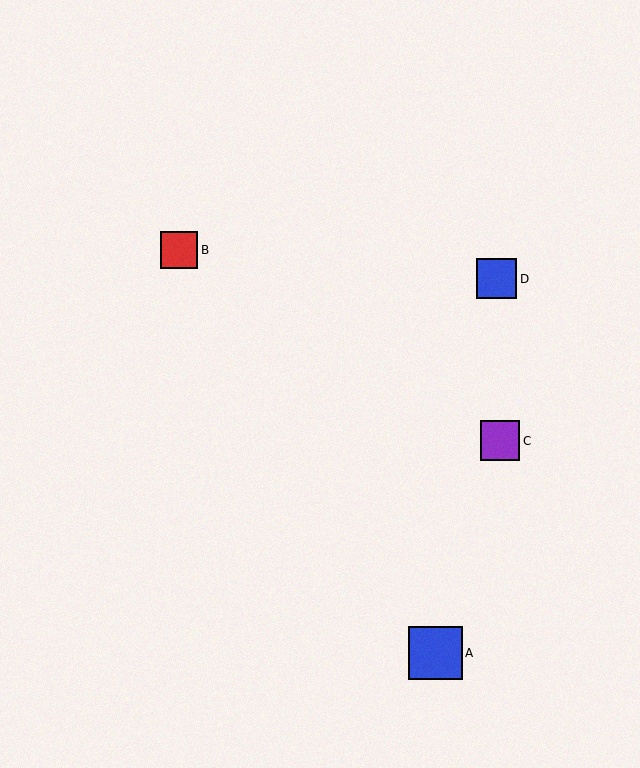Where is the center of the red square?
The center of the red square is at (179, 250).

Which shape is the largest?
The blue square (labeled A) is the largest.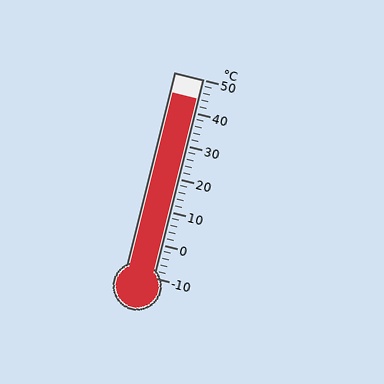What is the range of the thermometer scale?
The thermometer scale ranges from -10°C to 50°C.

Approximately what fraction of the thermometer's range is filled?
The thermometer is filled to approximately 90% of its range.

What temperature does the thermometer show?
The thermometer shows approximately 44°C.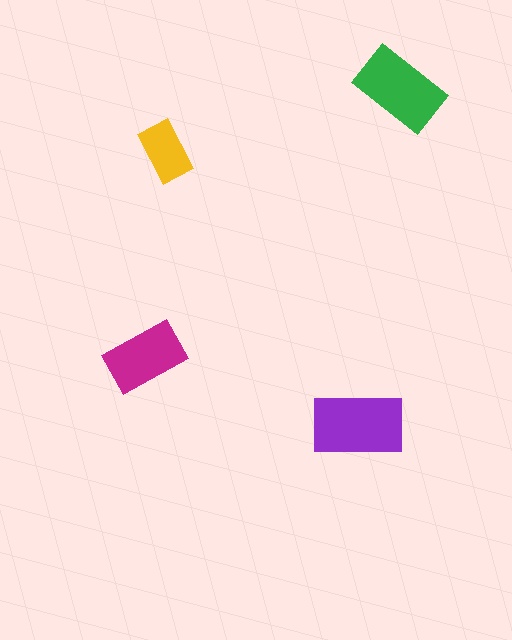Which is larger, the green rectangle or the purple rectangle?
The purple one.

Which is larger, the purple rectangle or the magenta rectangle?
The purple one.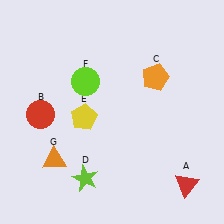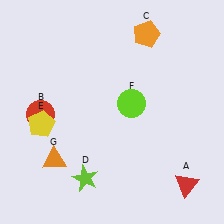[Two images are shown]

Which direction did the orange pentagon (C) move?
The orange pentagon (C) moved up.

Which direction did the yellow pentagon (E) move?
The yellow pentagon (E) moved left.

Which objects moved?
The objects that moved are: the orange pentagon (C), the yellow pentagon (E), the lime circle (F).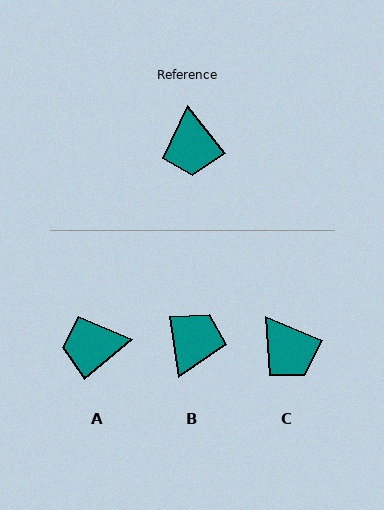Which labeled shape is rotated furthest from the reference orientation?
B, about 150 degrees away.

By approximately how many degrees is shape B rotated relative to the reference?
Approximately 150 degrees counter-clockwise.